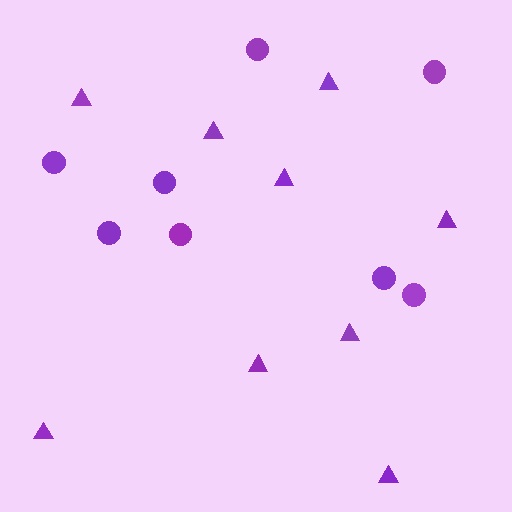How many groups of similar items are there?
There are 2 groups: one group of circles (8) and one group of triangles (9).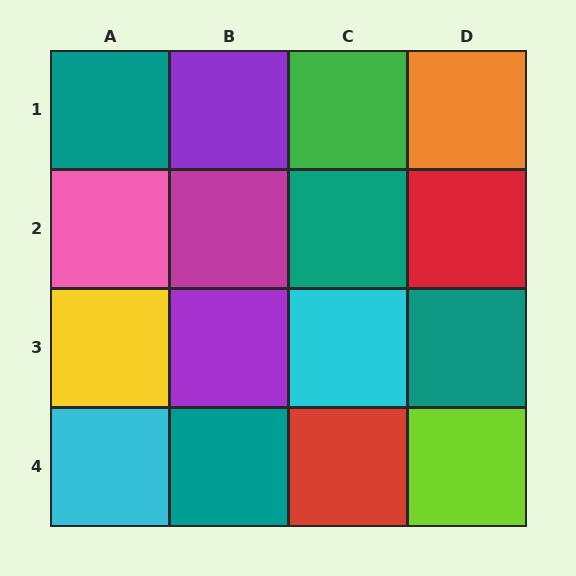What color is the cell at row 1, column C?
Green.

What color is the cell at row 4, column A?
Cyan.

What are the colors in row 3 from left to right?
Yellow, purple, cyan, teal.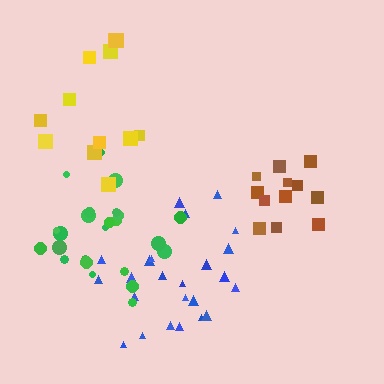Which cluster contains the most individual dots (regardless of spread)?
Blue (24).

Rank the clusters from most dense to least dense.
brown, green, blue, yellow.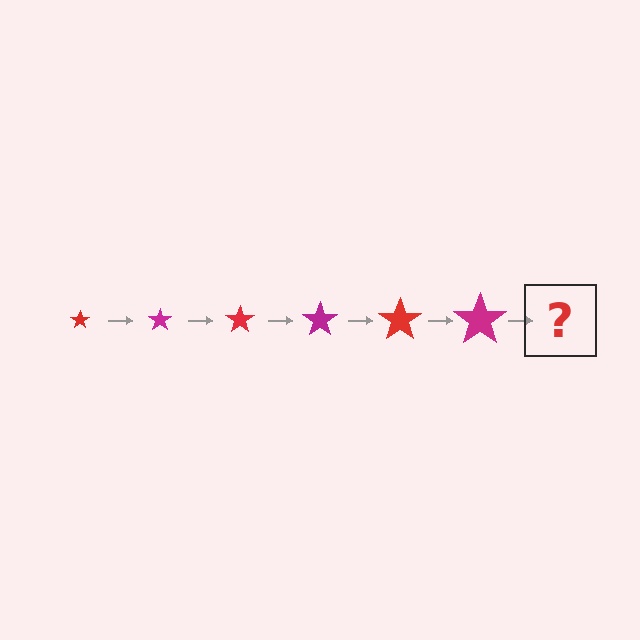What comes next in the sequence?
The next element should be a red star, larger than the previous one.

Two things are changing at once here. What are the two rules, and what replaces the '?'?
The two rules are that the star grows larger each step and the color cycles through red and magenta. The '?' should be a red star, larger than the previous one.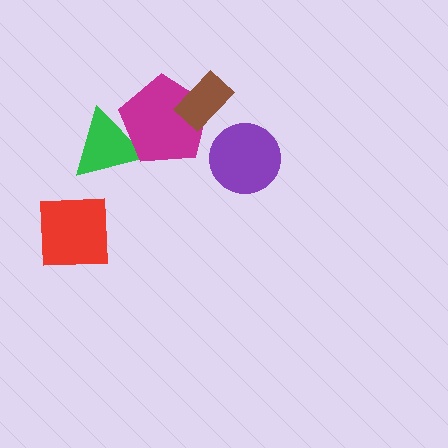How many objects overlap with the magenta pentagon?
2 objects overlap with the magenta pentagon.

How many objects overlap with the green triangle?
1 object overlaps with the green triangle.